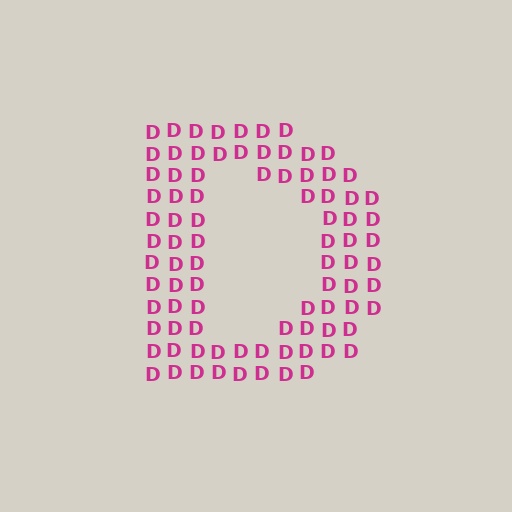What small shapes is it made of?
It is made of small letter D's.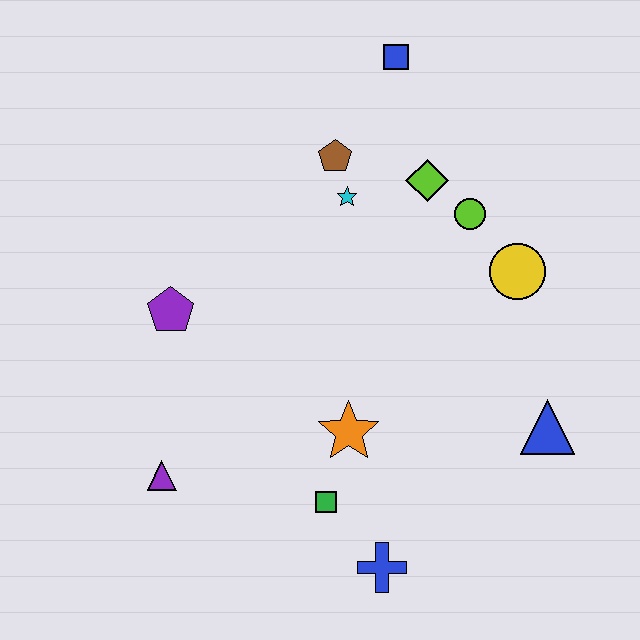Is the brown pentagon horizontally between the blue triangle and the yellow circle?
No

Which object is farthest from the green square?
The blue square is farthest from the green square.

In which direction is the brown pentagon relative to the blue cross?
The brown pentagon is above the blue cross.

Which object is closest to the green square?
The orange star is closest to the green square.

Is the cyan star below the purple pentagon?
No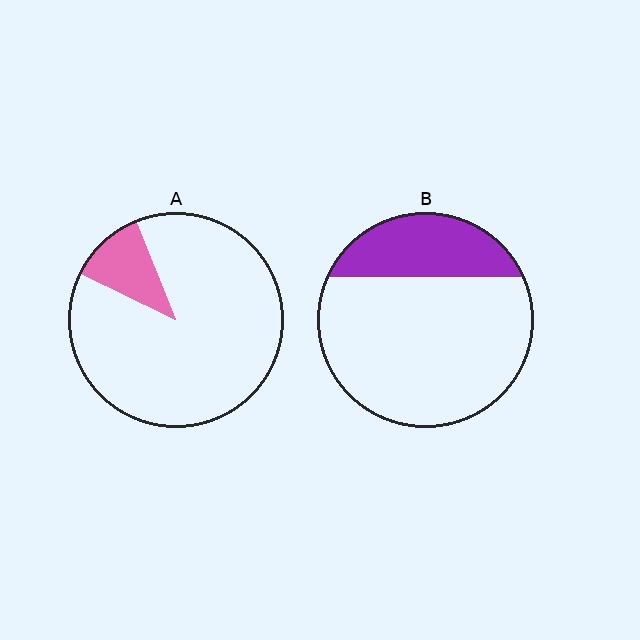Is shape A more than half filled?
No.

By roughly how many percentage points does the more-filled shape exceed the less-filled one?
By roughly 15 percentage points (B over A).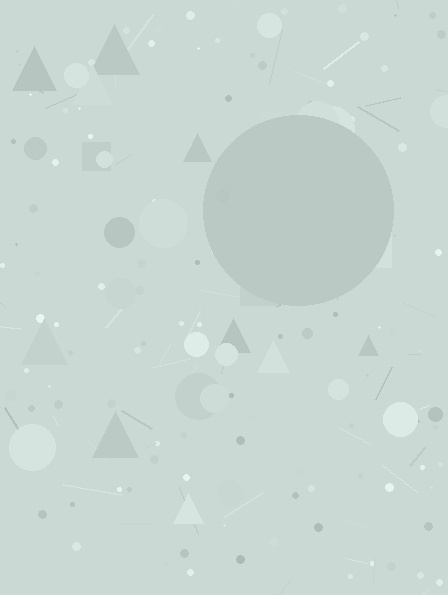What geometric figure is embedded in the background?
A circle is embedded in the background.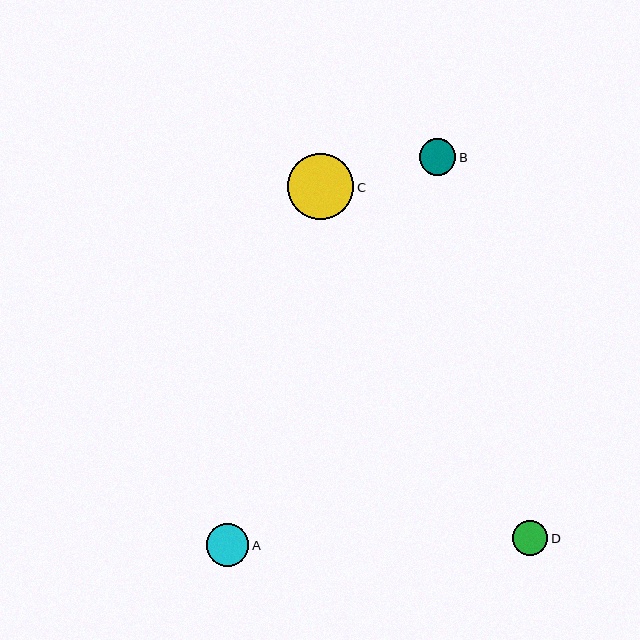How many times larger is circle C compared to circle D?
Circle C is approximately 1.9 times the size of circle D.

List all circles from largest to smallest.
From largest to smallest: C, A, B, D.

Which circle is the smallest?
Circle D is the smallest with a size of approximately 35 pixels.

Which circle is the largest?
Circle C is the largest with a size of approximately 66 pixels.